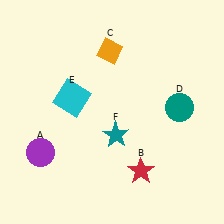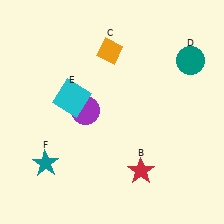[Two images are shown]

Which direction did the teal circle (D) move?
The teal circle (D) moved up.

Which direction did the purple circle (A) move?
The purple circle (A) moved right.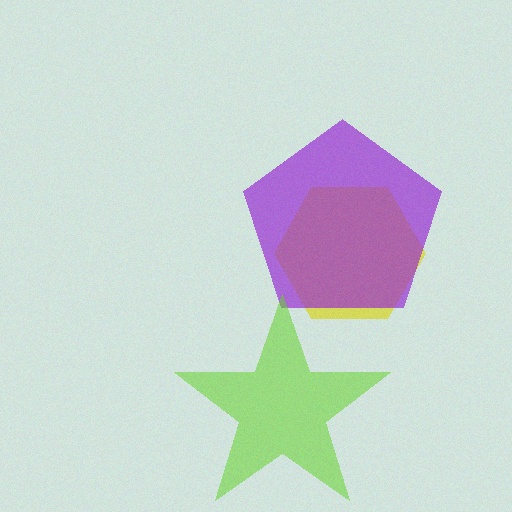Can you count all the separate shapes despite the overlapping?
Yes, there are 3 separate shapes.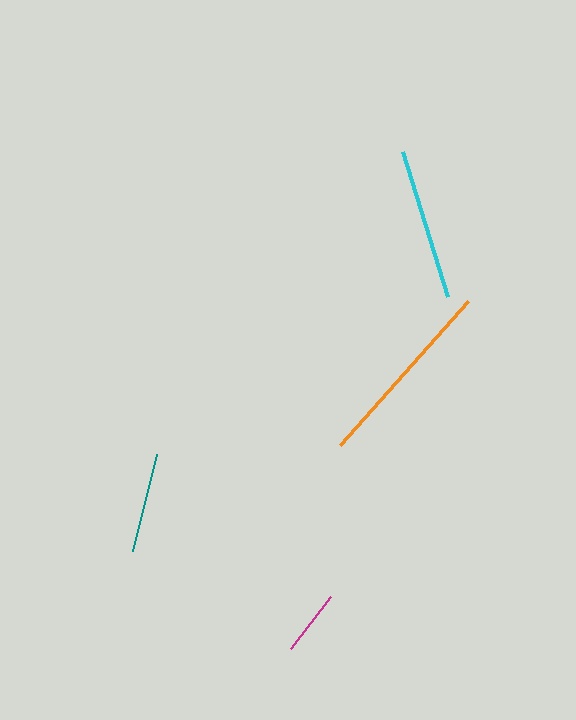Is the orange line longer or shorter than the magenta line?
The orange line is longer than the magenta line.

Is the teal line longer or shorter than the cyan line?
The cyan line is longer than the teal line.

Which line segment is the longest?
The orange line is the longest at approximately 193 pixels.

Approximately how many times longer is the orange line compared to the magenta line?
The orange line is approximately 2.9 times the length of the magenta line.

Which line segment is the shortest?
The magenta line is the shortest at approximately 66 pixels.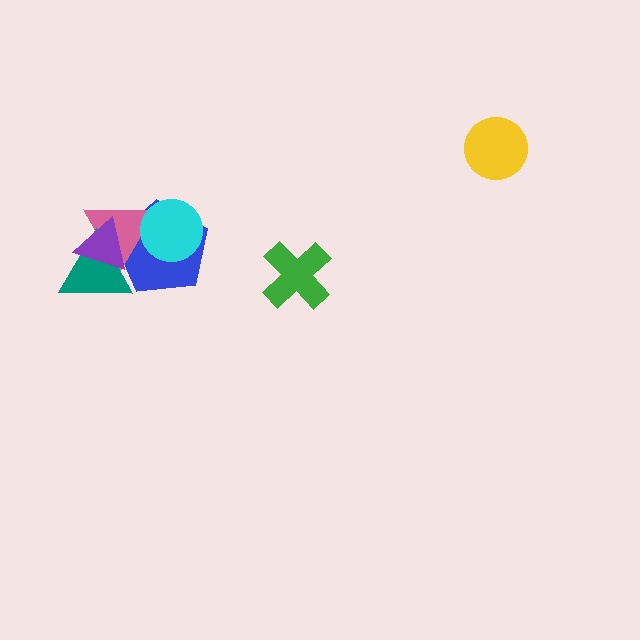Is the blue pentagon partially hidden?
Yes, it is partially covered by another shape.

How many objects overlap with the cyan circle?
2 objects overlap with the cyan circle.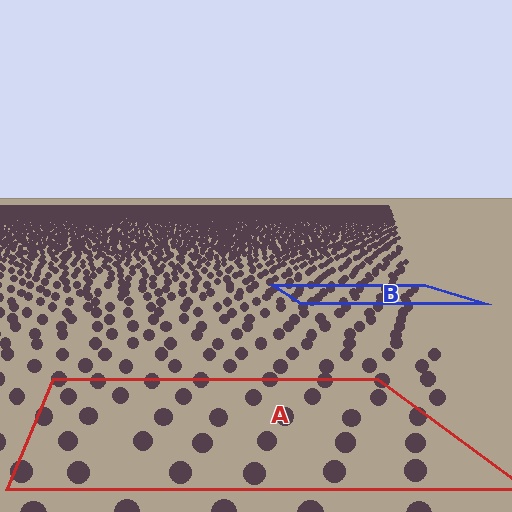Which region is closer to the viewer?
Region A is closer. The texture elements there are larger and more spread out.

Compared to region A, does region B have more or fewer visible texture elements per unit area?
Region B has more texture elements per unit area — they are packed more densely because it is farther away.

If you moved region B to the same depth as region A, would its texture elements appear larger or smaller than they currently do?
They would appear larger. At a closer depth, the same texture elements are projected at a bigger on-screen size.